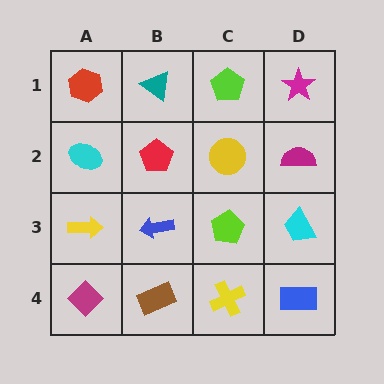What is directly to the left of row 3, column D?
A lime pentagon.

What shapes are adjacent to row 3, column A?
A cyan ellipse (row 2, column A), a magenta diamond (row 4, column A), a blue arrow (row 3, column B).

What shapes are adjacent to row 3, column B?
A red pentagon (row 2, column B), a brown rectangle (row 4, column B), a yellow arrow (row 3, column A), a lime pentagon (row 3, column C).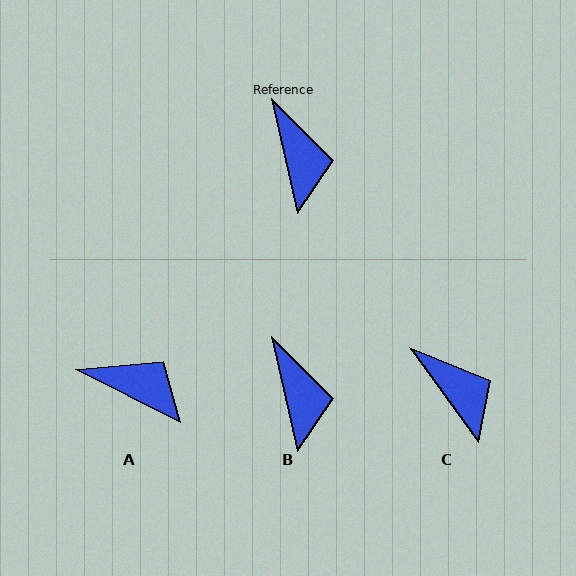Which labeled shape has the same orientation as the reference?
B.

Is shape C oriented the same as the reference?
No, it is off by about 23 degrees.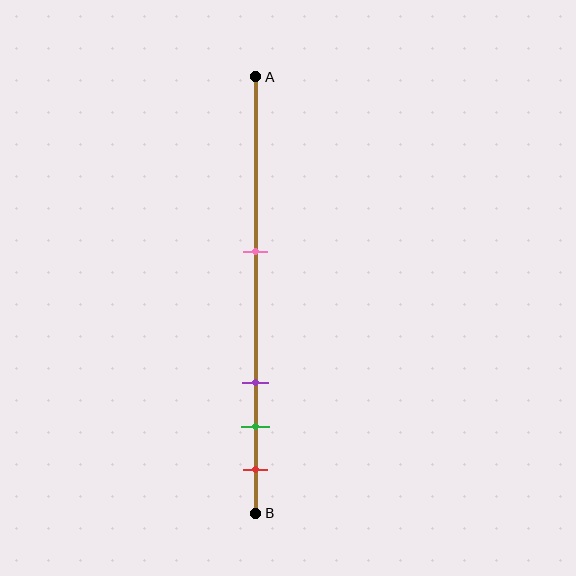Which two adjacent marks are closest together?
The green and red marks are the closest adjacent pair.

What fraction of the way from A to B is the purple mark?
The purple mark is approximately 70% (0.7) of the way from A to B.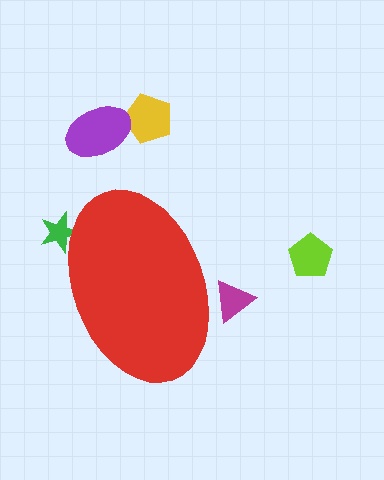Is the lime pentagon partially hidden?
No, the lime pentagon is fully visible.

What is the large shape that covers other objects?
A red ellipse.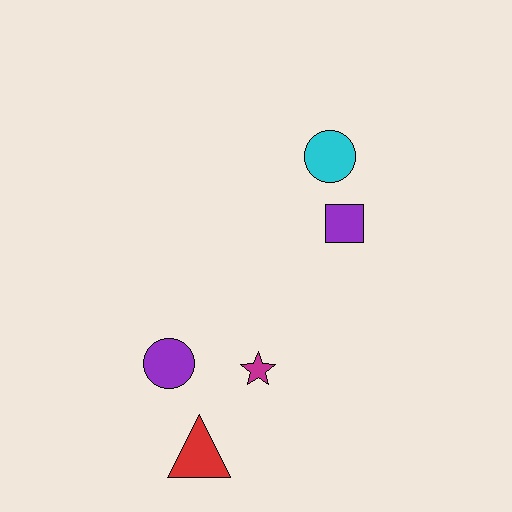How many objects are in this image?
There are 5 objects.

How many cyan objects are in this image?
There is 1 cyan object.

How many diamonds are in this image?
There are no diamonds.